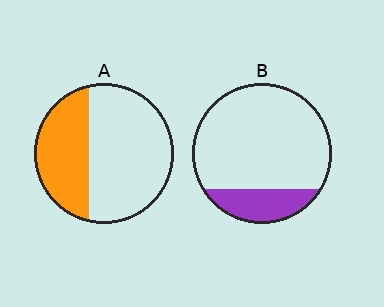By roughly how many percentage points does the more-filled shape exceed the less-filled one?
By roughly 15 percentage points (A over B).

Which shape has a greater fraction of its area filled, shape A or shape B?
Shape A.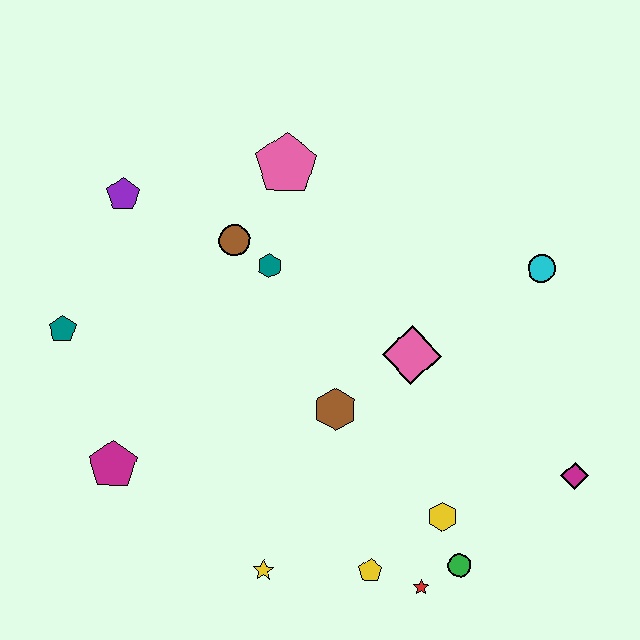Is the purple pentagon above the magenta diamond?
Yes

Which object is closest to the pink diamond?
The brown hexagon is closest to the pink diamond.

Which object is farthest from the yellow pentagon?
The purple pentagon is farthest from the yellow pentagon.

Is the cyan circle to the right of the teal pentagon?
Yes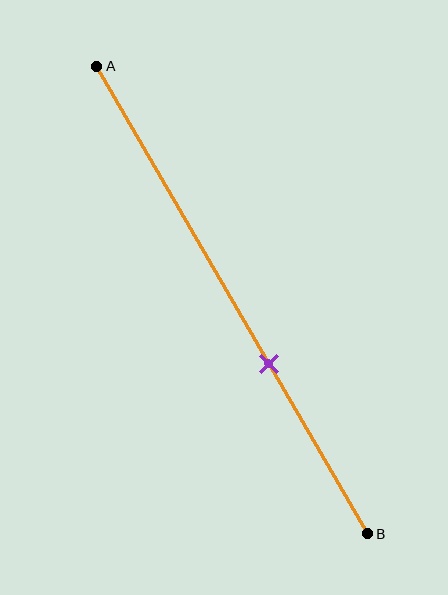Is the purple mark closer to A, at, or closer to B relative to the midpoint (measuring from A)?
The purple mark is closer to point B than the midpoint of segment AB.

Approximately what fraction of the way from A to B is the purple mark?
The purple mark is approximately 65% of the way from A to B.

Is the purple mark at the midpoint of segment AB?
No, the mark is at about 65% from A, not at the 50% midpoint.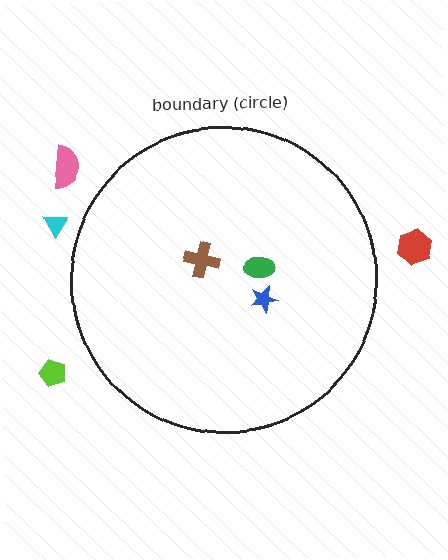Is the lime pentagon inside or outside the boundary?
Outside.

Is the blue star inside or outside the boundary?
Inside.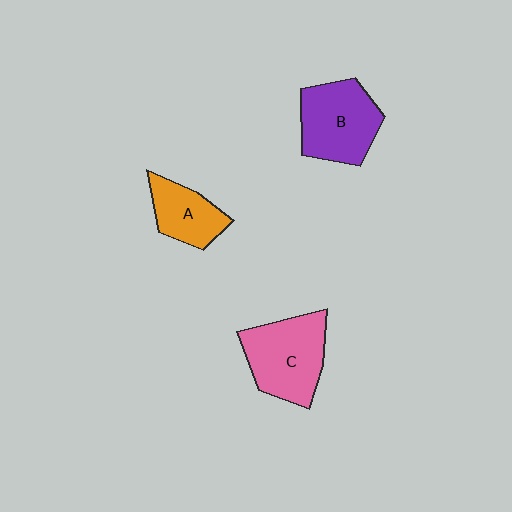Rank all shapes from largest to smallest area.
From largest to smallest: C (pink), B (purple), A (orange).